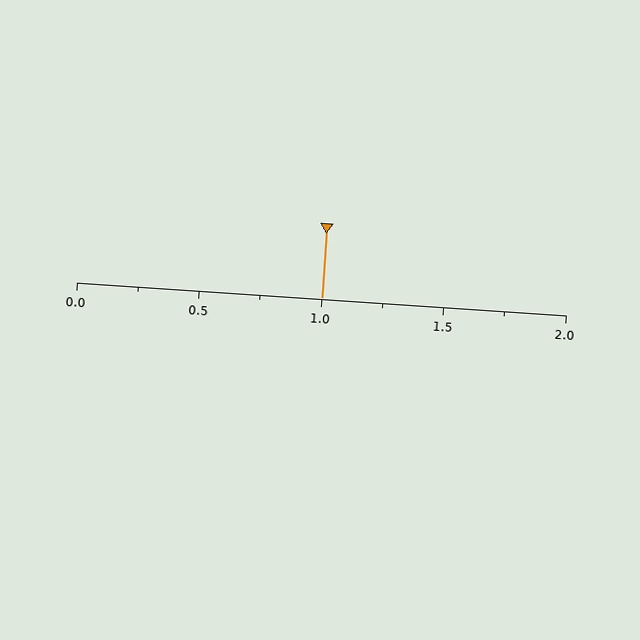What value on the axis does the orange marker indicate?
The marker indicates approximately 1.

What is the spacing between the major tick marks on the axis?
The major ticks are spaced 0.5 apart.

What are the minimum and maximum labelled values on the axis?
The axis runs from 0.0 to 2.0.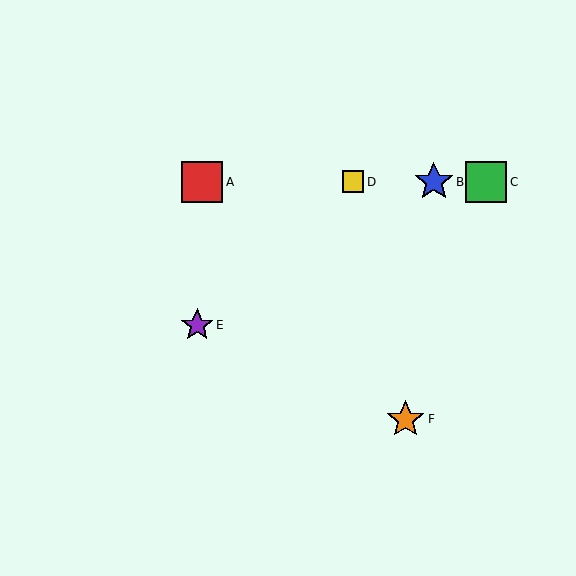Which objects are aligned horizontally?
Objects A, B, C, D are aligned horizontally.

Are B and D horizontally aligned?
Yes, both are at y≈182.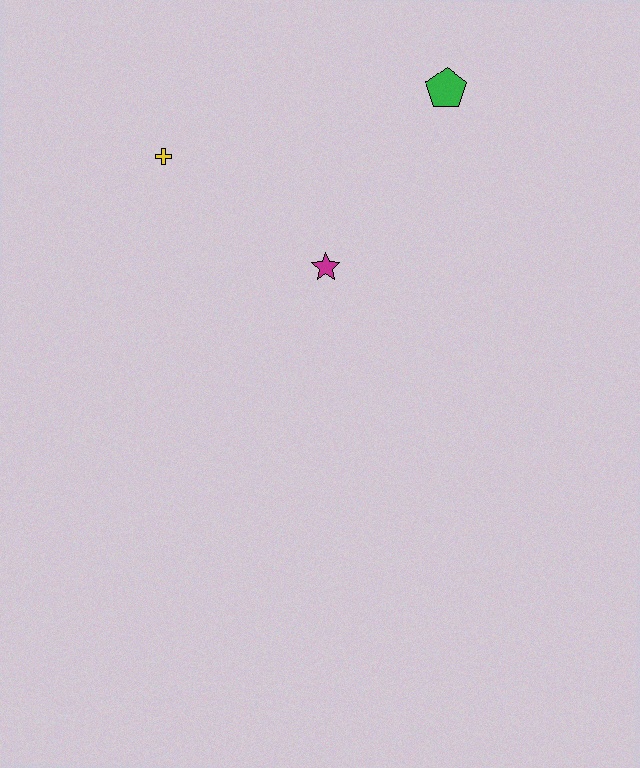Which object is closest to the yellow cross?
The magenta star is closest to the yellow cross.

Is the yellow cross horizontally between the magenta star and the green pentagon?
No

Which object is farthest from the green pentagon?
The yellow cross is farthest from the green pentagon.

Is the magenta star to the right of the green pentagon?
No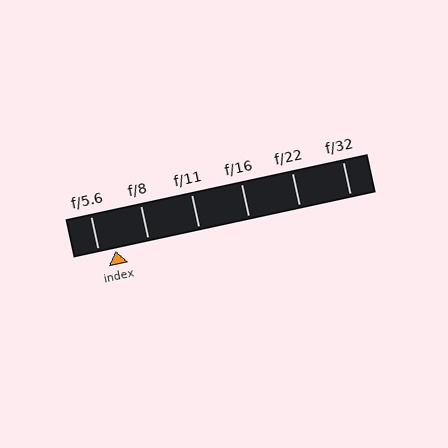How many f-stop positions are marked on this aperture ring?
There are 6 f-stop positions marked.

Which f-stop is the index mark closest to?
The index mark is closest to f/5.6.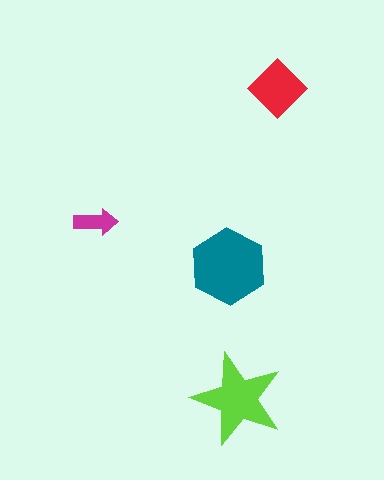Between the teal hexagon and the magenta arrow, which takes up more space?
The teal hexagon.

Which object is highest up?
The red diamond is topmost.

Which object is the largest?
The teal hexagon.